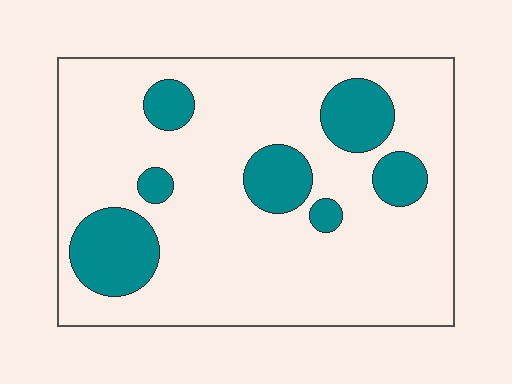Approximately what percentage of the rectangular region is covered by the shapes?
Approximately 20%.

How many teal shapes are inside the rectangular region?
7.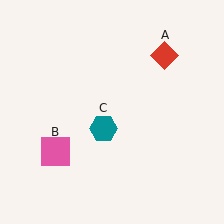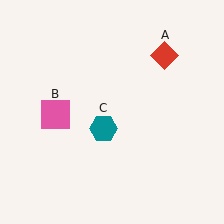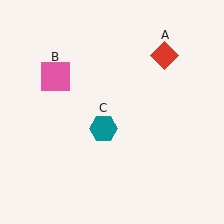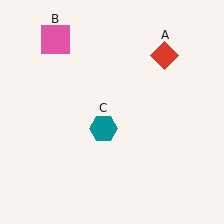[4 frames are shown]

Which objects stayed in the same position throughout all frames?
Red diamond (object A) and teal hexagon (object C) remained stationary.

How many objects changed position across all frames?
1 object changed position: pink square (object B).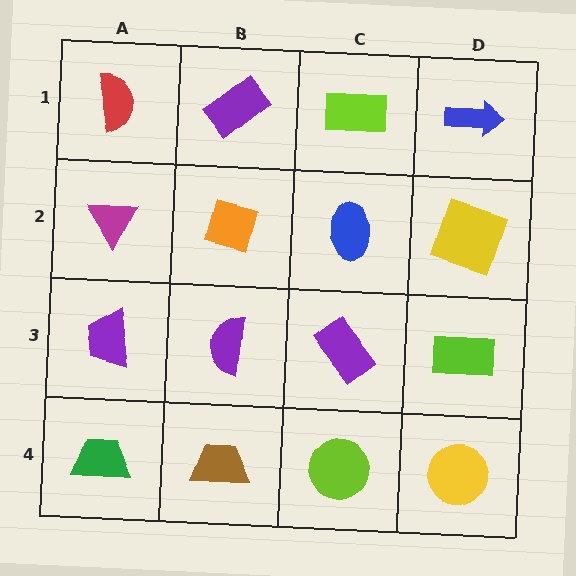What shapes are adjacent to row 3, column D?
A yellow square (row 2, column D), a yellow circle (row 4, column D), a purple rectangle (row 3, column C).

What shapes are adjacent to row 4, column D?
A lime rectangle (row 3, column D), a lime circle (row 4, column C).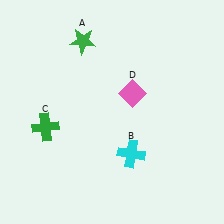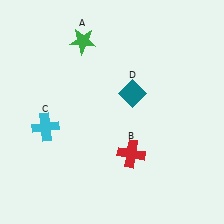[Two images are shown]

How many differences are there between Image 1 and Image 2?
There are 3 differences between the two images.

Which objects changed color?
B changed from cyan to red. C changed from green to cyan. D changed from pink to teal.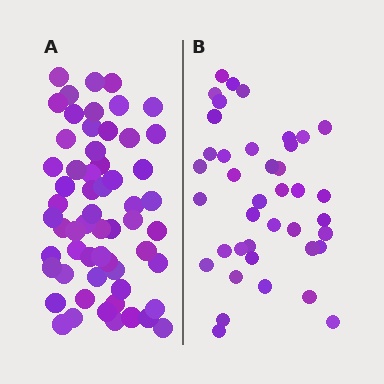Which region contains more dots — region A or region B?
Region A (the left region) has more dots.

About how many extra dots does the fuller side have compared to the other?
Region A has approximately 20 more dots than region B.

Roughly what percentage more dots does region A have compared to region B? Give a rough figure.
About 50% more.